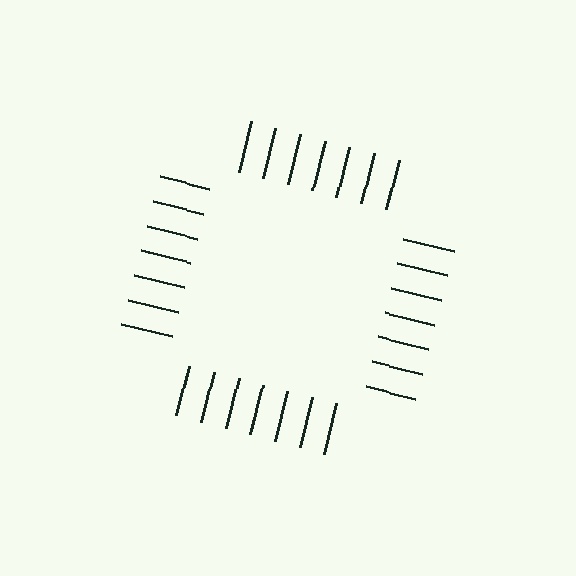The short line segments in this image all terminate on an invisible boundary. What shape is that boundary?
An illusory square — the line segments terminate on its edges but no continuous stroke is drawn.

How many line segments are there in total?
28 — 7 along each of the 4 edges.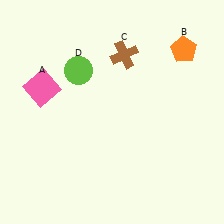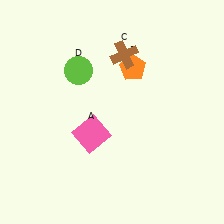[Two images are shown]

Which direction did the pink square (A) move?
The pink square (A) moved right.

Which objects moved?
The objects that moved are: the pink square (A), the orange pentagon (B).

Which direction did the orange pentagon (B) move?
The orange pentagon (B) moved left.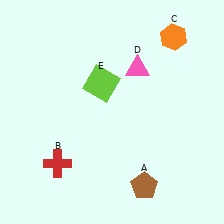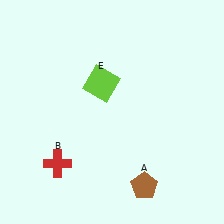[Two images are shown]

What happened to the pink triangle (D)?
The pink triangle (D) was removed in Image 2. It was in the top-right area of Image 1.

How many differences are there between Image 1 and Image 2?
There are 2 differences between the two images.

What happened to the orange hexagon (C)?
The orange hexagon (C) was removed in Image 2. It was in the top-right area of Image 1.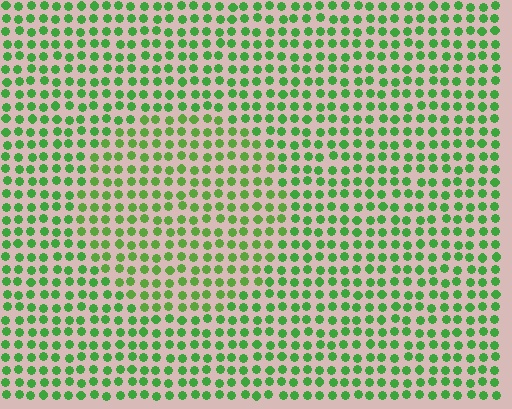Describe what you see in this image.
The image is filled with small green elements in a uniform arrangement. A circle-shaped region is visible where the elements are tinted to a slightly different hue, forming a subtle color boundary.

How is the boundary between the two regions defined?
The boundary is defined purely by a slight shift in hue (about 18 degrees). Spacing, size, and orientation are identical on both sides.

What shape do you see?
I see a circle.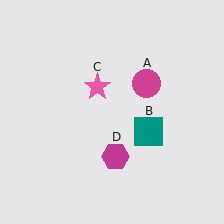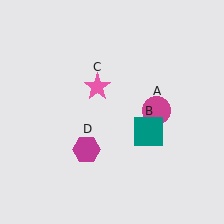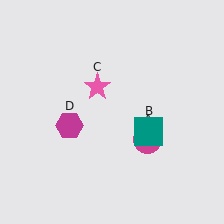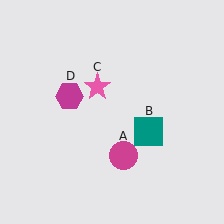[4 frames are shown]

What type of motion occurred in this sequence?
The magenta circle (object A), magenta hexagon (object D) rotated clockwise around the center of the scene.